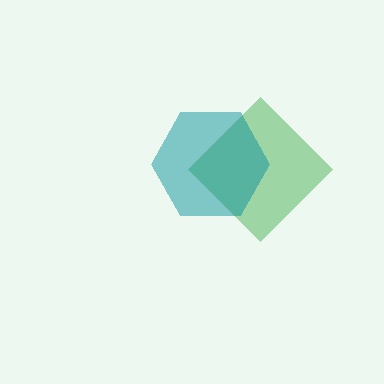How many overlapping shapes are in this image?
There are 2 overlapping shapes in the image.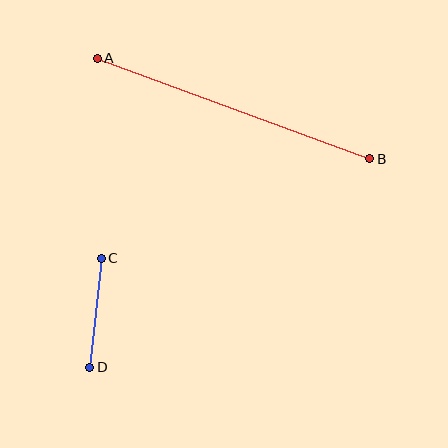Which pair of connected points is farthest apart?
Points A and B are farthest apart.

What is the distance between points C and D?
The distance is approximately 109 pixels.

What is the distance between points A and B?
The distance is approximately 291 pixels.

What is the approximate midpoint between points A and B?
The midpoint is at approximately (233, 109) pixels.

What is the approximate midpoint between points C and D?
The midpoint is at approximately (96, 313) pixels.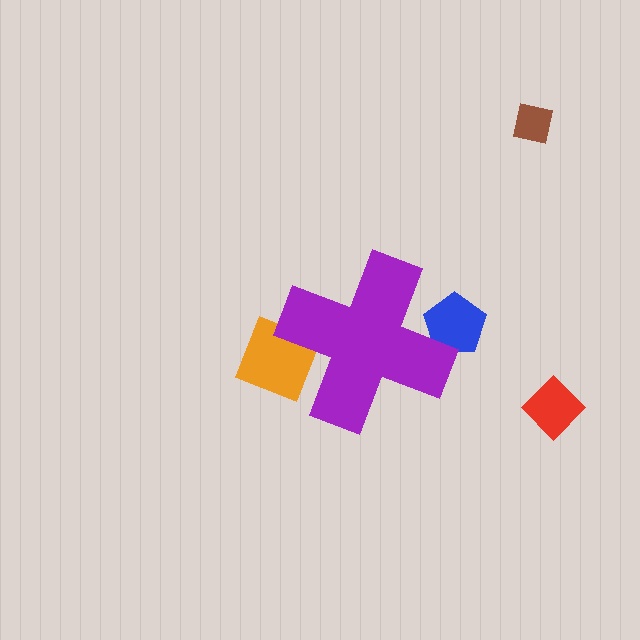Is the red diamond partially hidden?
No, the red diamond is fully visible.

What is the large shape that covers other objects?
A purple cross.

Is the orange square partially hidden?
Yes, the orange square is partially hidden behind the purple cross.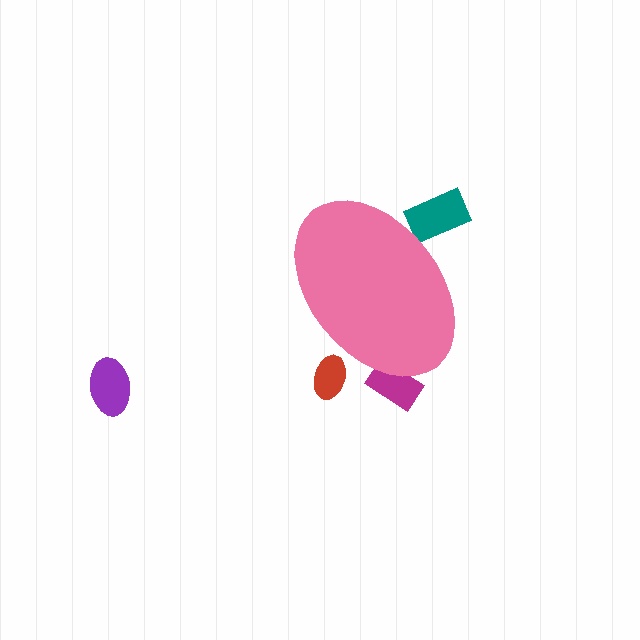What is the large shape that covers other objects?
A pink ellipse.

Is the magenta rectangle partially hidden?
Yes, the magenta rectangle is partially hidden behind the pink ellipse.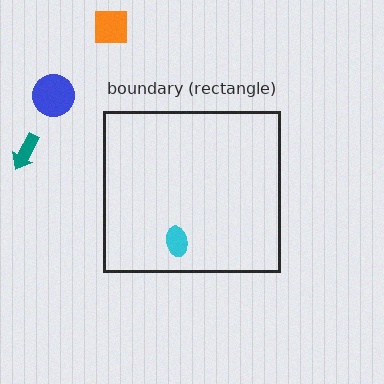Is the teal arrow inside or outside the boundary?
Outside.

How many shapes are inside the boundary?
1 inside, 3 outside.